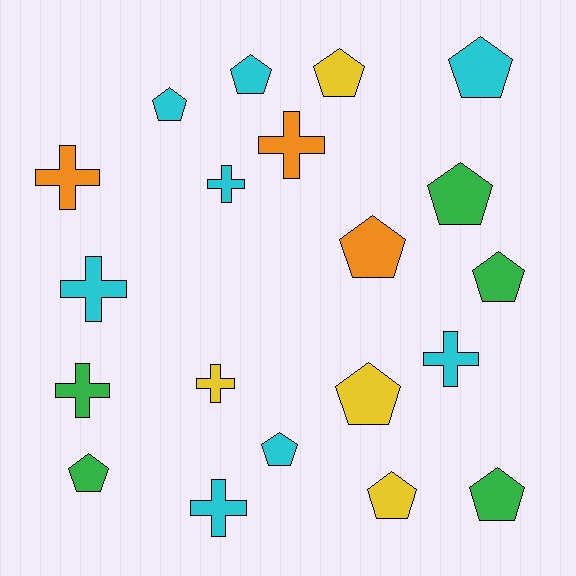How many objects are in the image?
There are 20 objects.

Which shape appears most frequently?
Pentagon, with 12 objects.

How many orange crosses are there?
There are 2 orange crosses.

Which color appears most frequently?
Cyan, with 8 objects.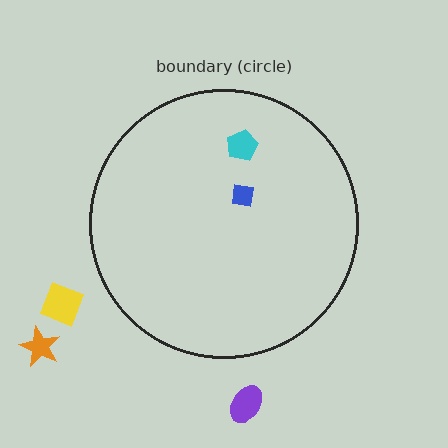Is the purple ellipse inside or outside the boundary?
Outside.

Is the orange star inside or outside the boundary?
Outside.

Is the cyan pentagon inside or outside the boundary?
Inside.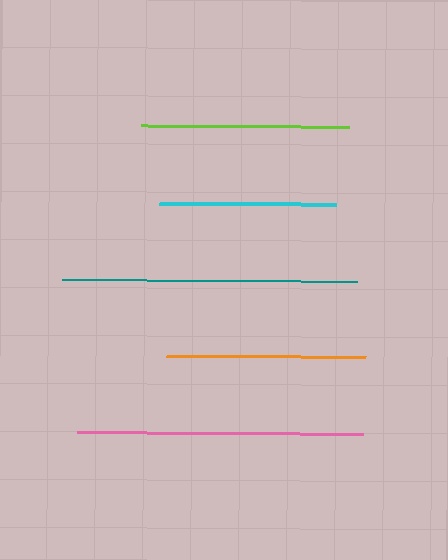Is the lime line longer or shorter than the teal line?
The teal line is longer than the lime line.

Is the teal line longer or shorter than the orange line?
The teal line is longer than the orange line.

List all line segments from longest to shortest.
From longest to shortest: teal, pink, lime, orange, cyan.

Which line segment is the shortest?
The cyan line is the shortest at approximately 177 pixels.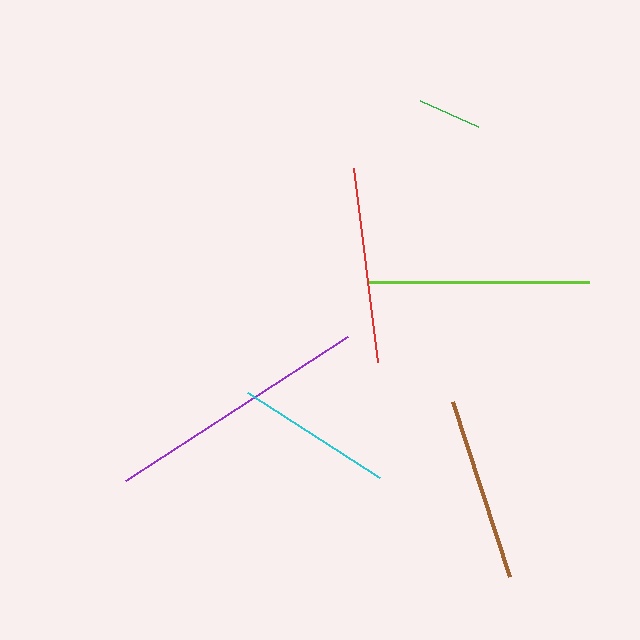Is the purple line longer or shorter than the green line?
The purple line is longer than the green line.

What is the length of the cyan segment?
The cyan segment is approximately 156 pixels long.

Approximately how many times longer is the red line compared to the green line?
The red line is approximately 3.1 times the length of the green line.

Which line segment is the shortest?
The green line is the shortest at approximately 63 pixels.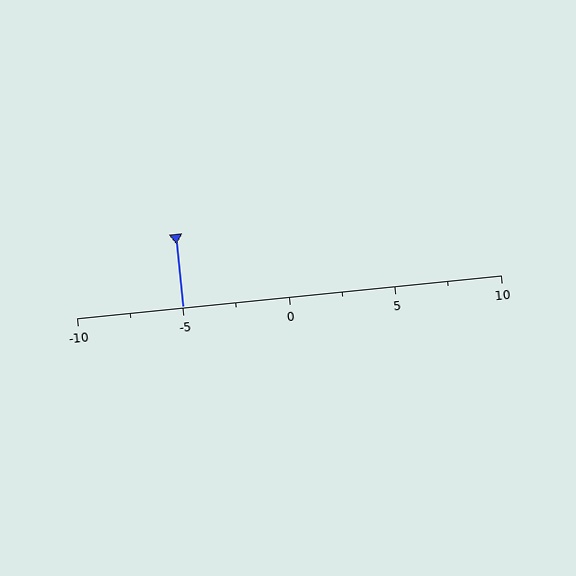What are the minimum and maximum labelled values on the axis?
The axis runs from -10 to 10.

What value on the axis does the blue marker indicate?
The marker indicates approximately -5.